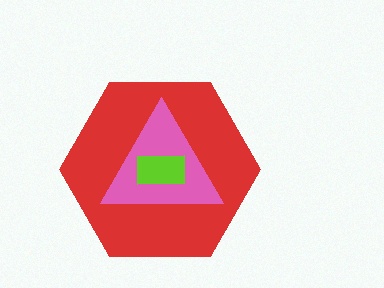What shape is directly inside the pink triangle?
The lime rectangle.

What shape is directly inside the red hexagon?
The pink triangle.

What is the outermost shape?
The red hexagon.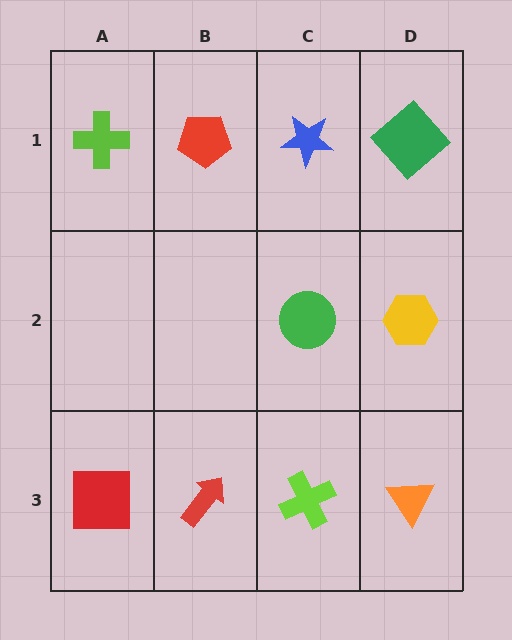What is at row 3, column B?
A red arrow.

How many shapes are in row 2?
2 shapes.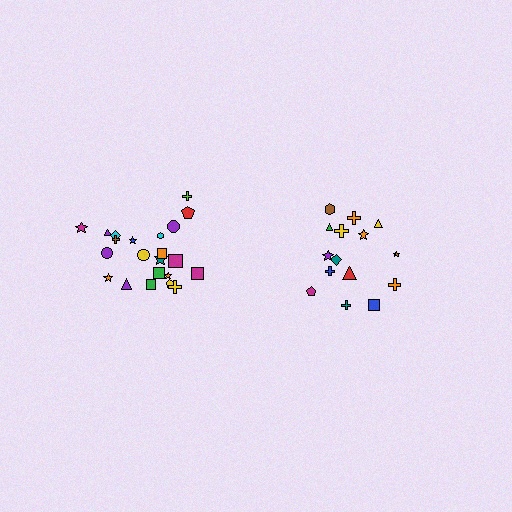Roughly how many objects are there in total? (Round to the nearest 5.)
Roughly 35 objects in total.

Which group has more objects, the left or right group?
The left group.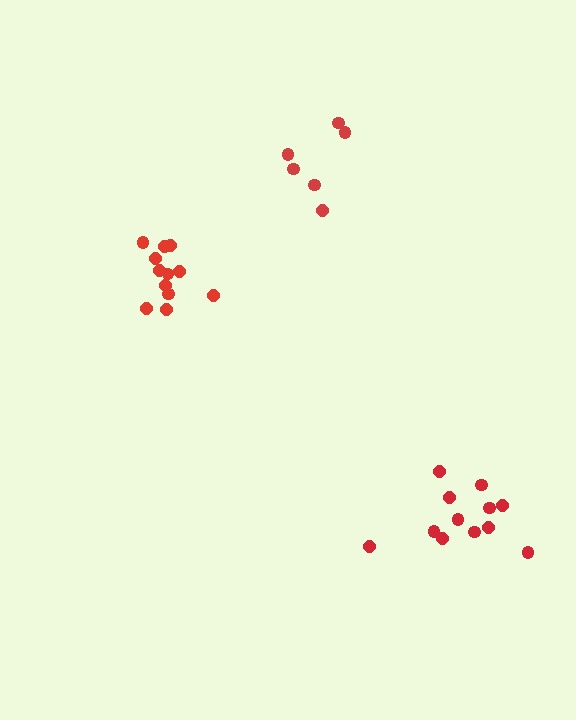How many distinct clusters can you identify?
There are 3 distinct clusters.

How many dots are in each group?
Group 1: 6 dots, Group 2: 12 dots, Group 3: 12 dots (30 total).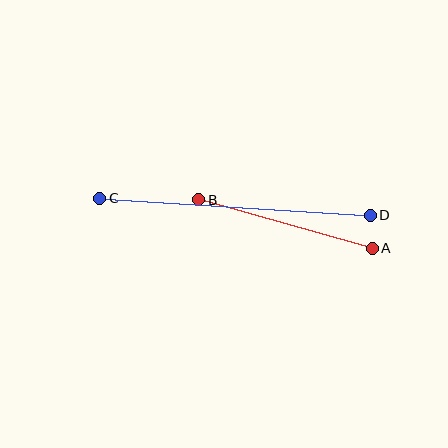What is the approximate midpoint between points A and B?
The midpoint is at approximately (286, 224) pixels.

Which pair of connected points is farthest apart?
Points C and D are farthest apart.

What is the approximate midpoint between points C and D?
The midpoint is at approximately (235, 207) pixels.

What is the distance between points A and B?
The distance is approximately 180 pixels.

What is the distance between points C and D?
The distance is approximately 271 pixels.